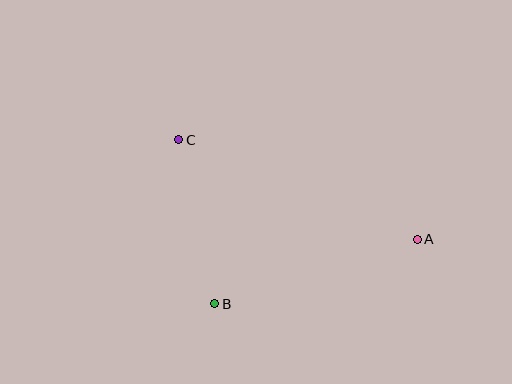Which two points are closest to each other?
Points B and C are closest to each other.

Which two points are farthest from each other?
Points A and C are farthest from each other.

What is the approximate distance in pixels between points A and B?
The distance between A and B is approximately 212 pixels.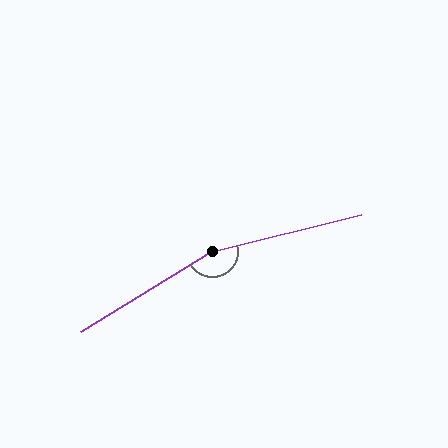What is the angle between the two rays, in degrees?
Approximately 163 degrees.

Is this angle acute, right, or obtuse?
It is obtuse.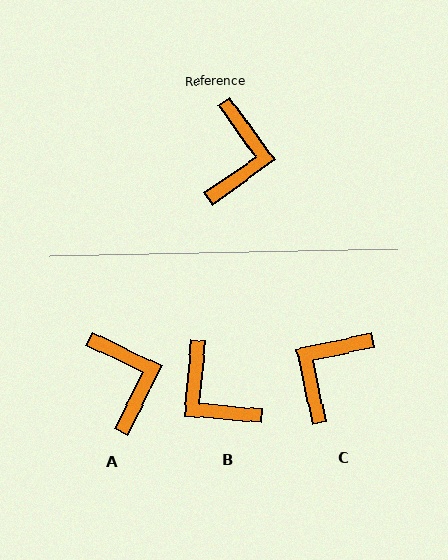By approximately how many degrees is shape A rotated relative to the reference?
Approximately 28 degrees counter-clockwise.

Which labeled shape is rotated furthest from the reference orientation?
C, about 156 degrees away.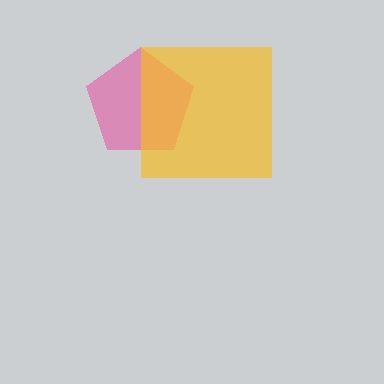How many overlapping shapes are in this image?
There are 2 overlapping shapes in the image.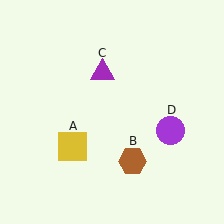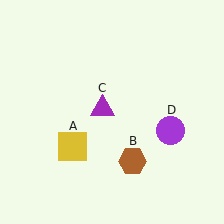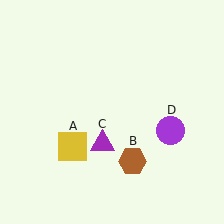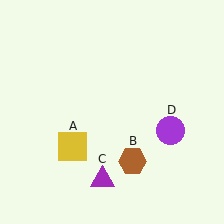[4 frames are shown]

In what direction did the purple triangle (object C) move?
The purple triangle (object C) moved down.